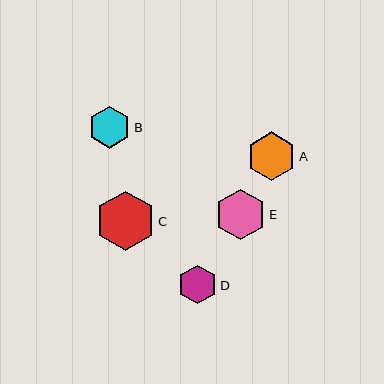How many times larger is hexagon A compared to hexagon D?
Hexagon A is approximately 1.3 times the size of hexagon D.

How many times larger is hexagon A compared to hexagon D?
Hexagon A is approximately 1.3 times the size of hexagon D.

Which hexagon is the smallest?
Hexagon D is the smallest with a size of approximately 39 pixels.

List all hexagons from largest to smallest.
From largest to smallest: C, E, A, B, D.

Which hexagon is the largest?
Hexagon C is the largest with a size of approximately 60 pixels.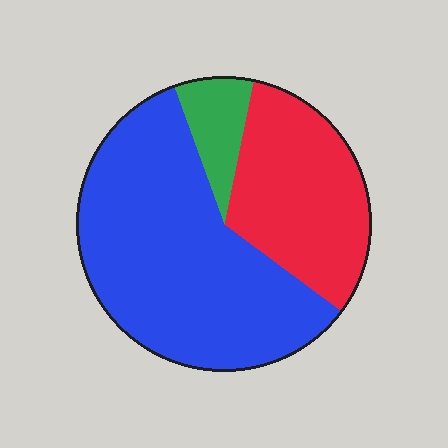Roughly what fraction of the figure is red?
Red takes up about one third (1/3) of the figure.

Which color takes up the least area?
Green, at roughly 10%.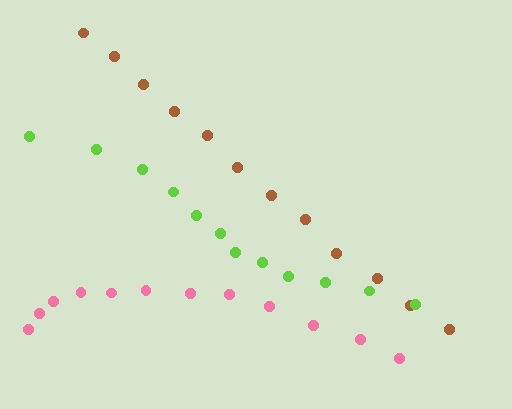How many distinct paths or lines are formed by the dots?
There are 3 distinct paths.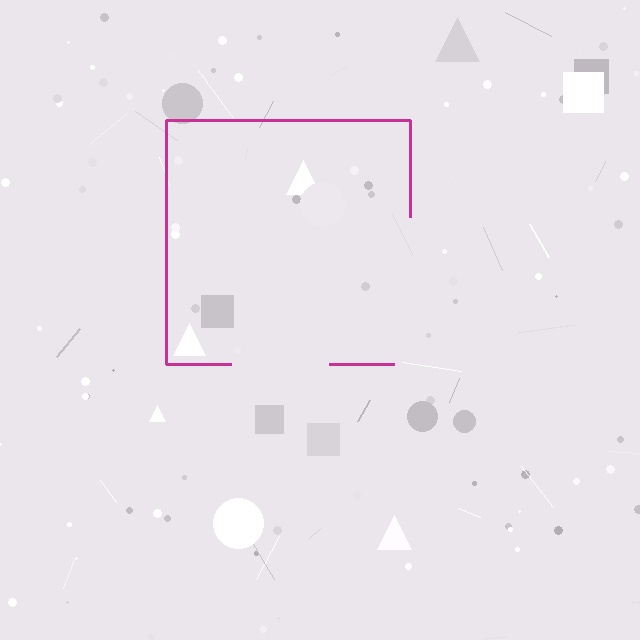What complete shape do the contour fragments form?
The contour fragments form a square.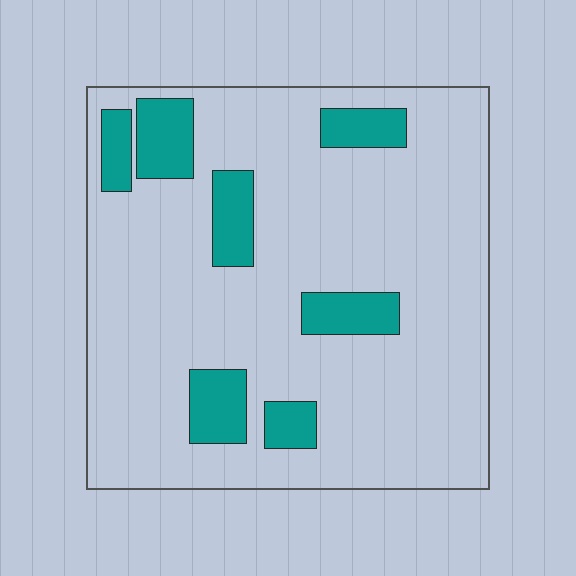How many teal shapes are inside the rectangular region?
7.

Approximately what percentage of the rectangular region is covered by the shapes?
Approximately 15%.